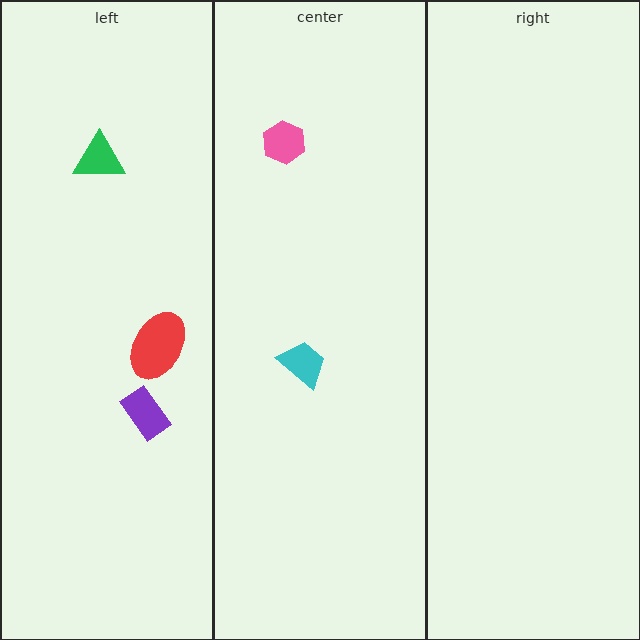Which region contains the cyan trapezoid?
The center region.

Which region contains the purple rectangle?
The left region.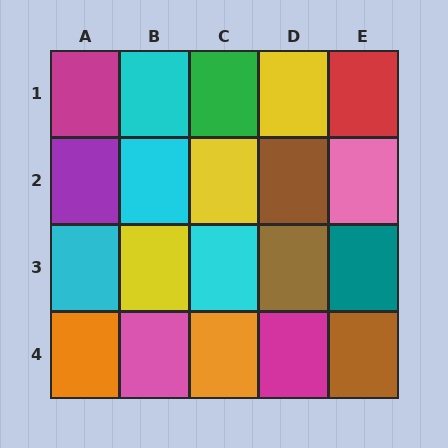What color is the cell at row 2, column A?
Purple.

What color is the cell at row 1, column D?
Yellow.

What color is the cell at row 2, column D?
Brown.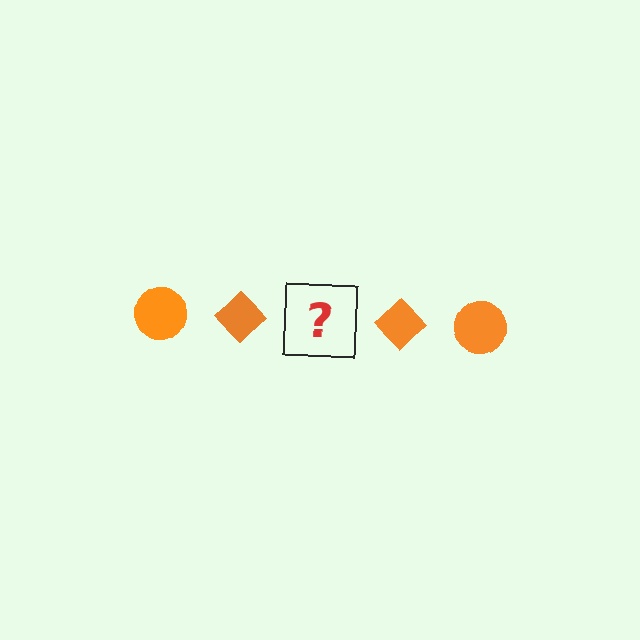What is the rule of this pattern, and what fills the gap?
The rule is that the pattern cycles through circle, diamond shapes in orange. The gap should be filled with an orange circle.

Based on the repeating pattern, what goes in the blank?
The blank should be an orange circle.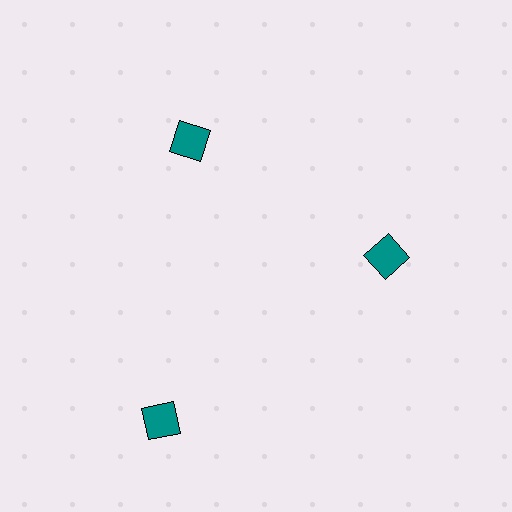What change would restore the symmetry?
The symmetry would be restored by moving it inward, back onto the ring so that all 3 diamonds sit at equal angles and equal distance from the center.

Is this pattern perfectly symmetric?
No. The 3 teal diamonds are arranged in a ring, but one element near the 7 o'clock position is pushed outward from the center, breaking the 3-fold rotational symmetry.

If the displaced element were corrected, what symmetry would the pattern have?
It would have 3-fold rotational symmetry — the pattern would map onto itself every 120 degrees.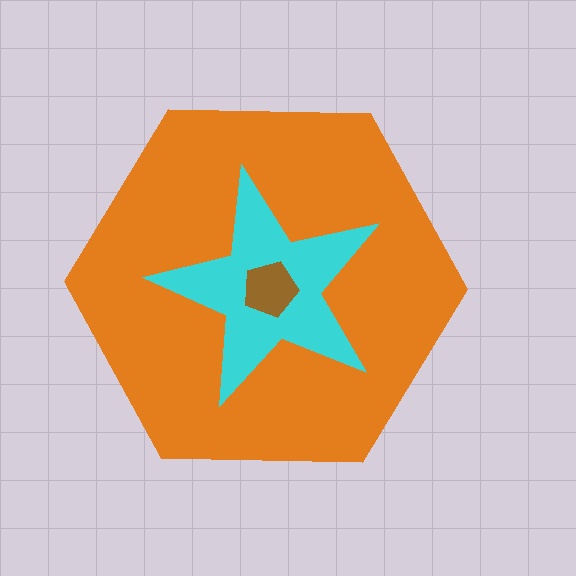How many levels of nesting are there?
3.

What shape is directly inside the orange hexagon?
The cyan star.